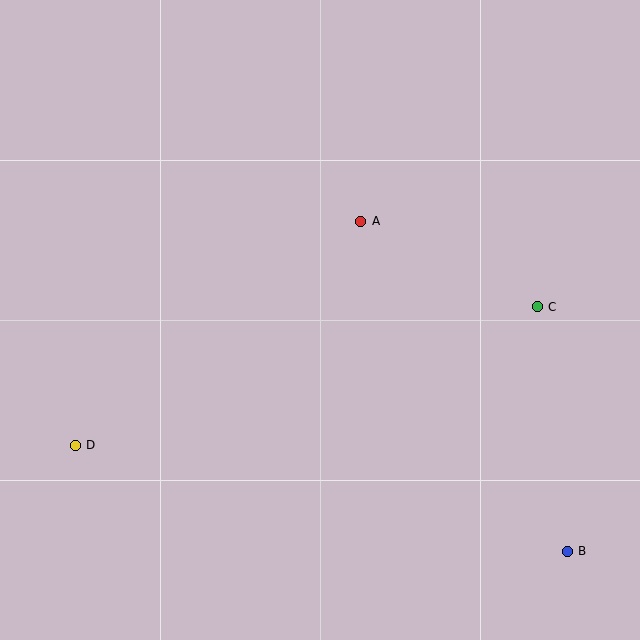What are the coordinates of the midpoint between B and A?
The midpoint between B and A is at (464, 386).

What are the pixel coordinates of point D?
Point D is at (75, 445).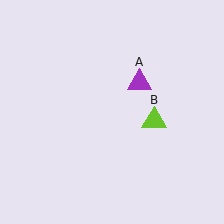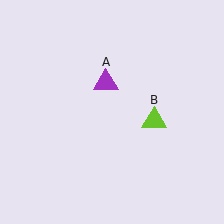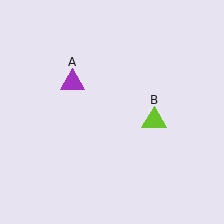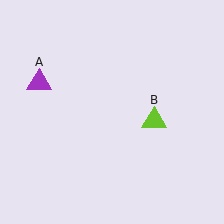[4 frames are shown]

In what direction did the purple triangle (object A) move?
The purple triangle (object A) moved left.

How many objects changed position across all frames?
1 object changed position: purple triangle (object A).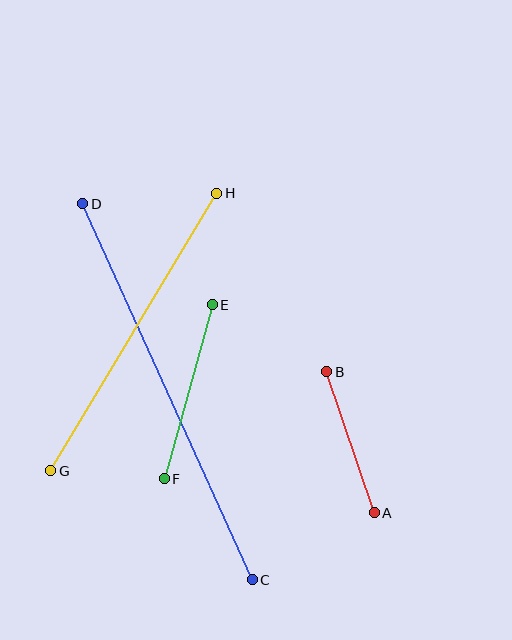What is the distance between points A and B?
The distance is approximately 149 pixels.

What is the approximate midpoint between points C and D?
The midpoint is at approximately (168, 392) pixels.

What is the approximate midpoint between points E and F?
The midpoint is at approximately (188, 392) pixels.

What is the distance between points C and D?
The distance is approximately 412 pixels.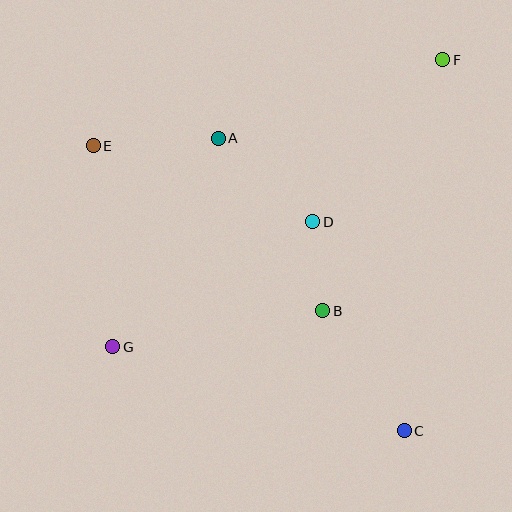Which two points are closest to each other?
Points B and D are closest to each other.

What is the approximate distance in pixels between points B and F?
The distance between B and F is approximately 278 pixels.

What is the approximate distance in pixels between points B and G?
The distance between B and G is approximately 213 pixels.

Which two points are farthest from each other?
Points F and G are farthest from each other.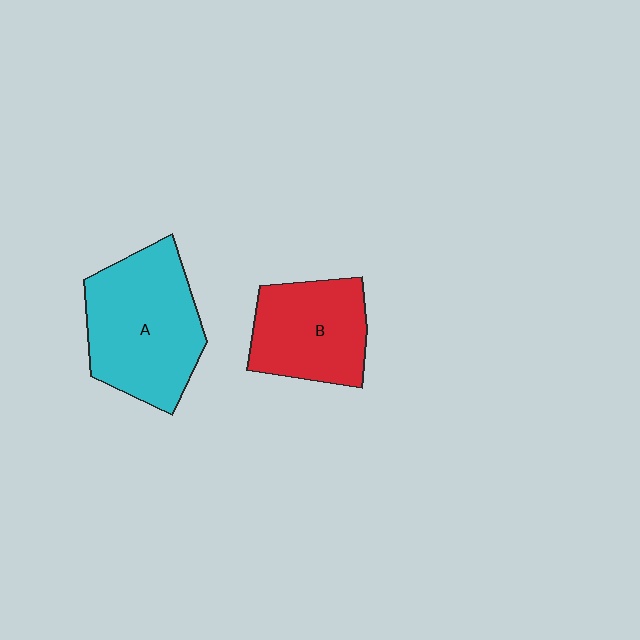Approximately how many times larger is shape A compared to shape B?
Approximately 1.4 times.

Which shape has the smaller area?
Shape B (red).